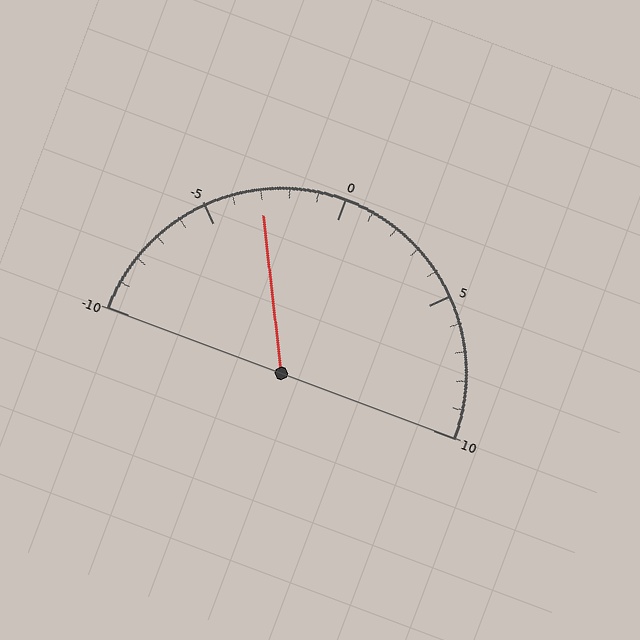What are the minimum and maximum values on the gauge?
The gauge ranges from -10 to 10.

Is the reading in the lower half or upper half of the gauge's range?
The reading is in the lower half of the range (-10 to 10).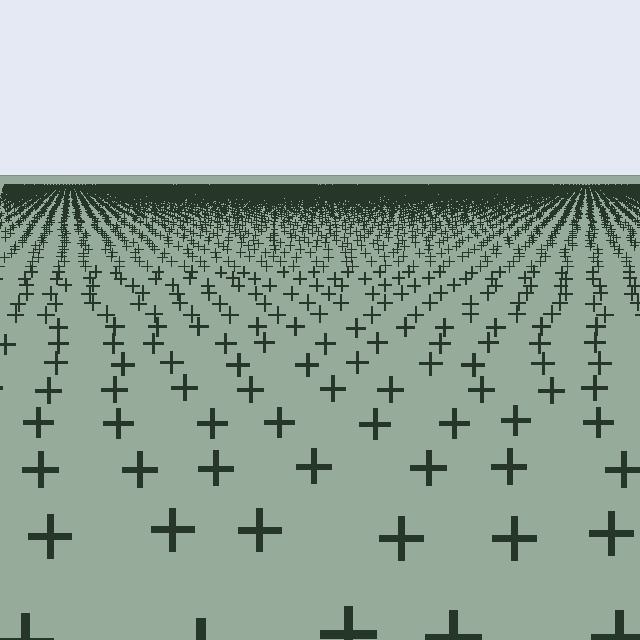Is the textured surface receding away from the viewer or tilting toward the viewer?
The surface is receding away from the viewer. Texture elements get smaller and denser toward the top.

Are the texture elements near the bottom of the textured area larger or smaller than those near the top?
Larger. Near the bottom, elements are closer to the viewer and appear at a bigger on-screen size.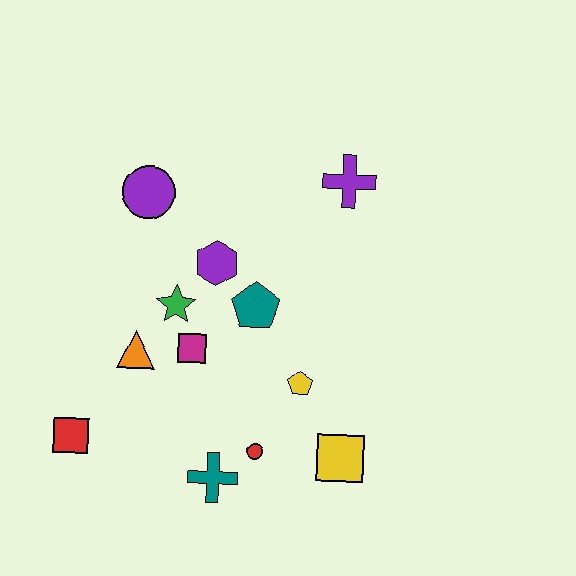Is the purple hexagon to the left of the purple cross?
Yes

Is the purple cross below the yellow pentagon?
No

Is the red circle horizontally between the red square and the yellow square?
Yes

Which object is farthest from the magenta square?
The purple cross is farthest from the magenta square.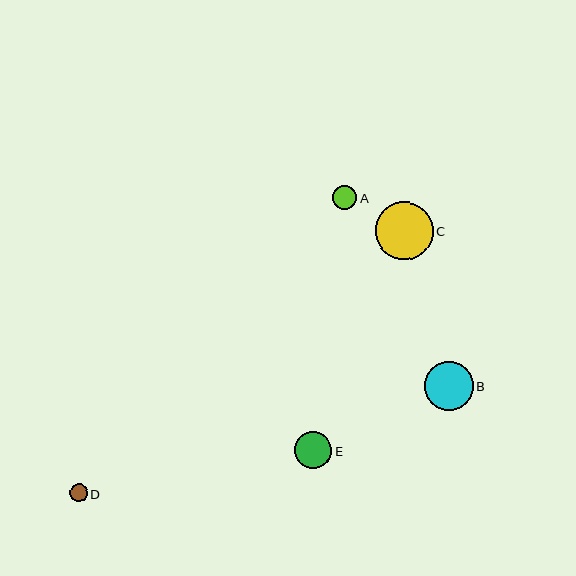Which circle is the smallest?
Circle D is the smallest with a size of approximately 18 pixels.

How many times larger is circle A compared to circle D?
Circle A is approximately 1.4 times the size of circle D.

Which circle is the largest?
Circle C is the largest with a size of approximately 58 pixels.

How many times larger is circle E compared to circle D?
Circle E is approximately 2.1 times the size of circle D.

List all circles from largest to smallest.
From largest to smallest: C, B, E, A, D.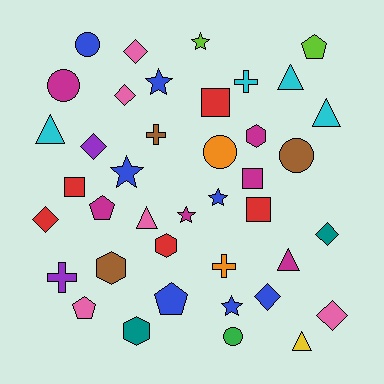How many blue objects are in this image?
There are 7 blue objects.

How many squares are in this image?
There are 4 squares.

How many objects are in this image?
There are 40 objects.